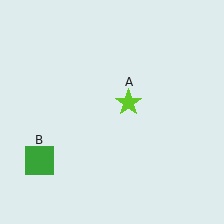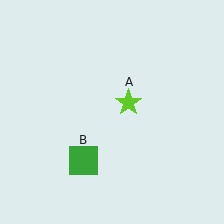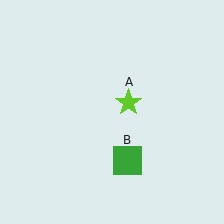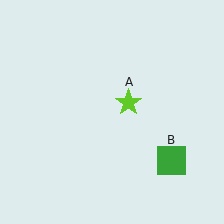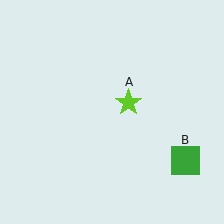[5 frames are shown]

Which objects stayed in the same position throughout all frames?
Lime star (object A) remained stationary.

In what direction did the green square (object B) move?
The green square (object B) moved right.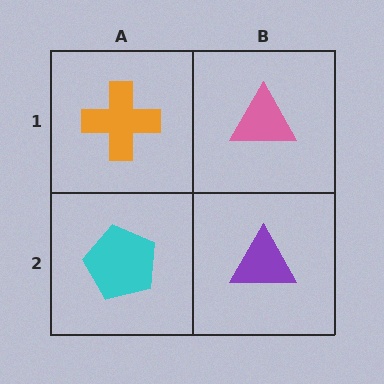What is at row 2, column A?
A cyan pentagon.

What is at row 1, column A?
An orange cross.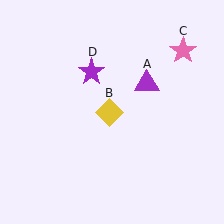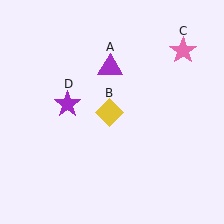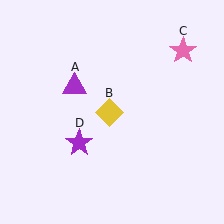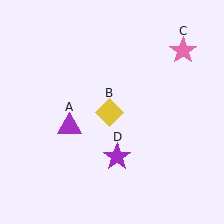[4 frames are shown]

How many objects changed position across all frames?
2 objects changed position: purple triangle (object A), purple star (object D).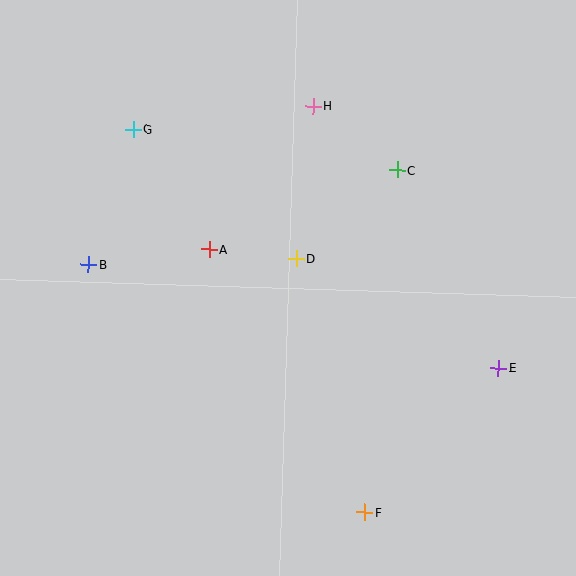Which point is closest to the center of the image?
Point D at (296, 259) is closest to the center.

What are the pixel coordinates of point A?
Point A is at (210, 249).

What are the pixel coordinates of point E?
Point E is at (498, 368).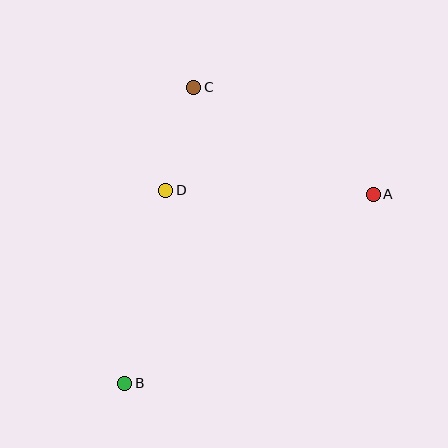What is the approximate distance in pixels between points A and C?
The distance between A and C is approximately 209 pixels.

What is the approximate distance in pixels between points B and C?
The distance between B and C is approximately 304 pixels.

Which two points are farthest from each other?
Points A and B are farthest from each other.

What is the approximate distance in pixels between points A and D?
The distance between A and D is approximately 207 pixels.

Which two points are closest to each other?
Points C and D are closest to each other.